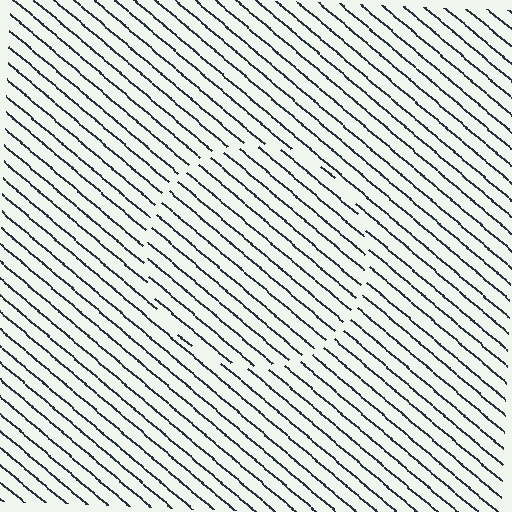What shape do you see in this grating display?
An illusory circle. The interior of the shape contains the same grating, shifted by half a period — the contour is defined by the phase discontinuity where line-ends from the inner and outer gratings abut.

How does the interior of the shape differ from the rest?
The interior of the shape contains the same grating, shifted by half a period — the contour is defined by the phase discontinuity where line-ends from the inner and outer gratings abut.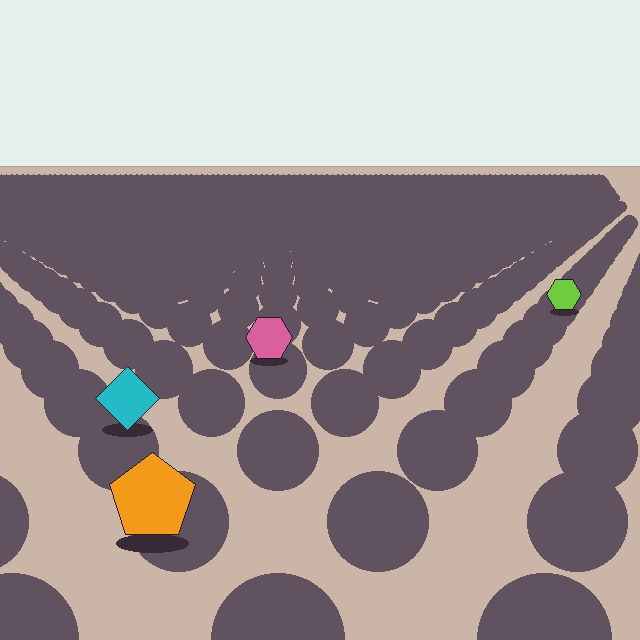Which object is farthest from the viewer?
The lime hexagon is farthest from the viewer. It appears smaller and the ground texture around it is denser.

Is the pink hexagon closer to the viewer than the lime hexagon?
Yes. The pink hexagon is closer — you can tell from the texture gradient: the ground texture is coarser near it.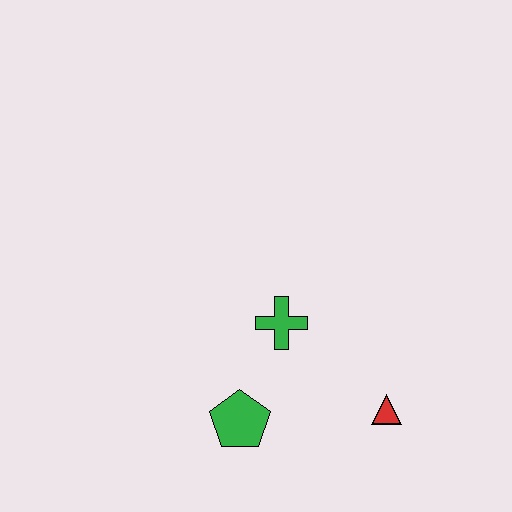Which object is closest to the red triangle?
The green cross is closest to the red triangle.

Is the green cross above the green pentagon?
Yes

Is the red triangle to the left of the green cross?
No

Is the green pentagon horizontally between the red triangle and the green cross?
No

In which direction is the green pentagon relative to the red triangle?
The green pentagon is to the left of the red triangle.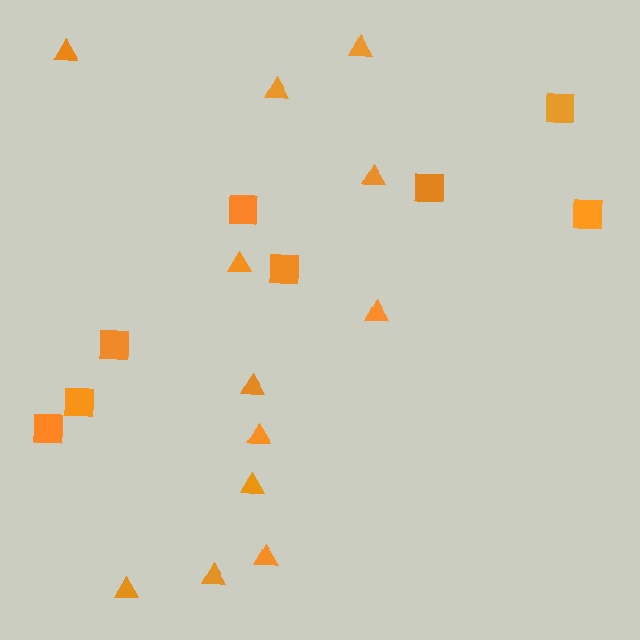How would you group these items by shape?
There are 2 groups: one group of squares (8) and one group of triangles (12).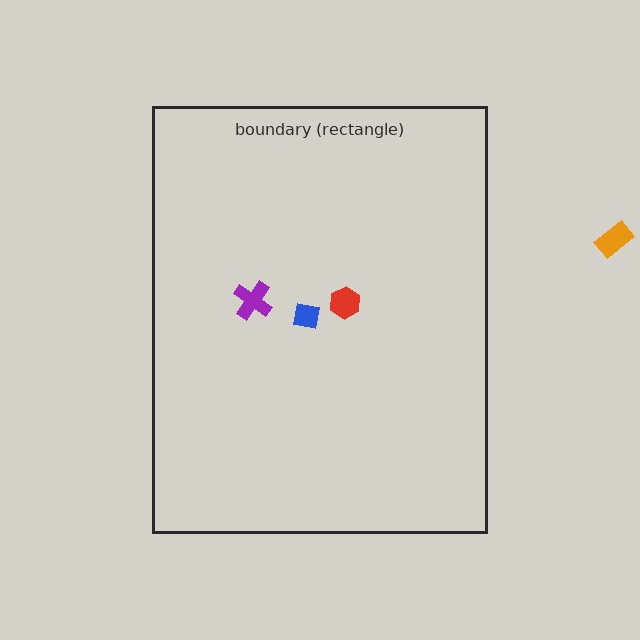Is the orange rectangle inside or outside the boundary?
Outside.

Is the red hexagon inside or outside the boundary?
Inside.